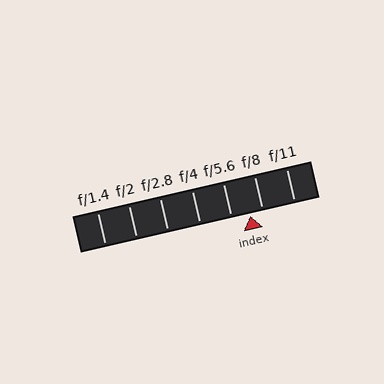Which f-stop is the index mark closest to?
The index mark is closest to f/8.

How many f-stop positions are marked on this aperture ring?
There are 7 f-stop positions marked.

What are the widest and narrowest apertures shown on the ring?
The widest aperture shown is f/1.4 and the narrowest is f/11.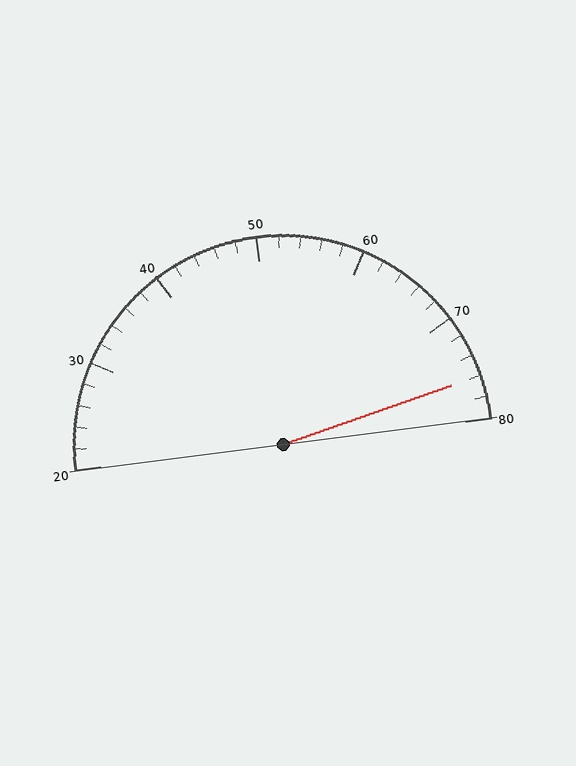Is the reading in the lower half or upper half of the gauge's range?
The reading is in the upper half of the range (20 to 80).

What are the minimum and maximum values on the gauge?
The gauge ranges from 20 to 80.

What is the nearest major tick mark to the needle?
The nearest major tick mark is 80.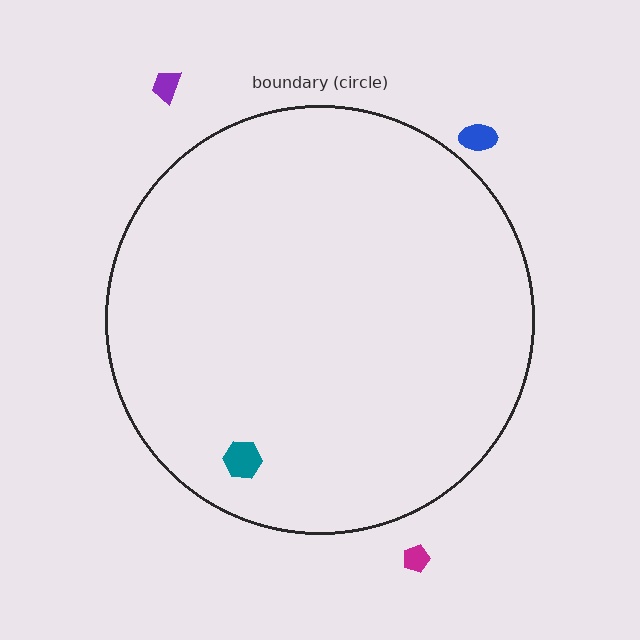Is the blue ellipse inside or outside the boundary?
Outside.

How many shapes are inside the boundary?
1 inside, 3 outside.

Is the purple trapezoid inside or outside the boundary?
Outside.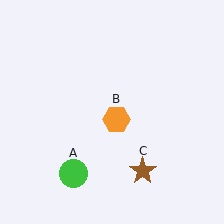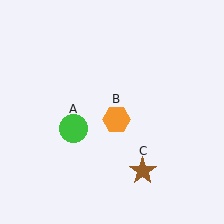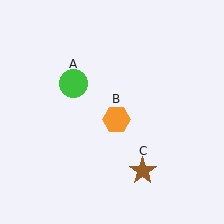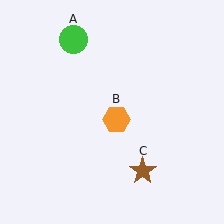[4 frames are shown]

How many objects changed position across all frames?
1 object changed position: green circle (object A).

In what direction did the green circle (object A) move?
The green circle (object A) moved up.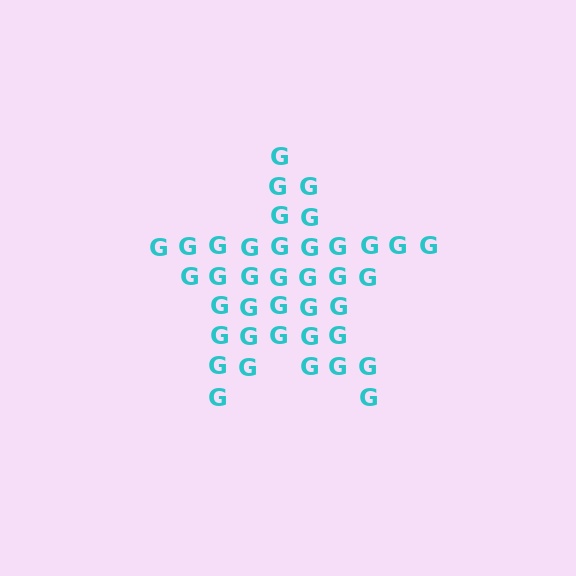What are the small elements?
The small elements are letter G's.